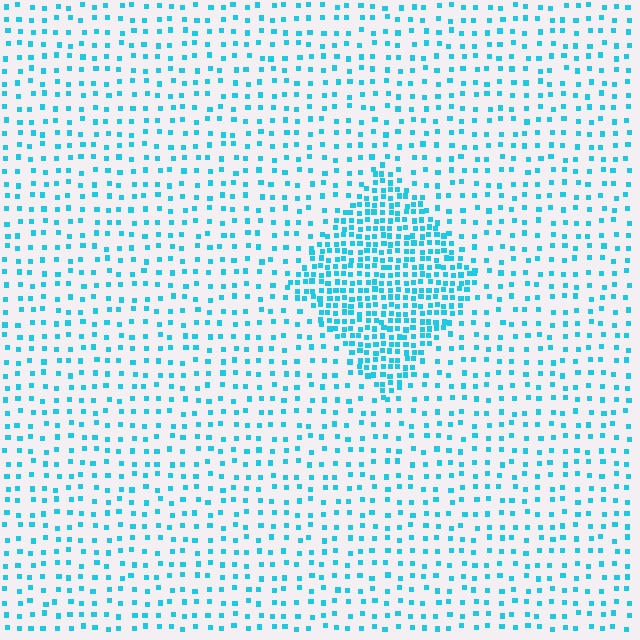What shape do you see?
I see a diamond.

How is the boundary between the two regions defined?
The boundary is defined by a change in element density (approximately 2.7x ratio). All elements are the same color, size, and shape.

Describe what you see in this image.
The image contains small cyan elements arranged at two different densities. A diamond-shaped region is visible where the elements are more densely packed than the surrounding area.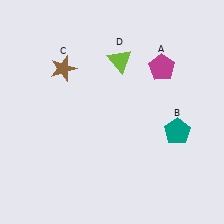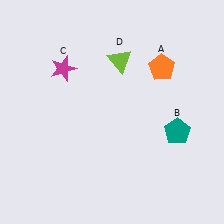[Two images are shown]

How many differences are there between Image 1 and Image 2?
There are 2 differences between the two images.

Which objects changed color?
A changed from magenta to orange. C changed from brown to magenta.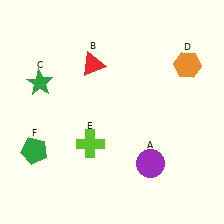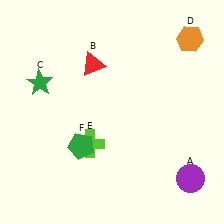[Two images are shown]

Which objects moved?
The objects that moved are: the purple circle (A), the orange hexagon (D), the green pentagon (F).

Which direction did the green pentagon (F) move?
The green pentagon (F) moved right.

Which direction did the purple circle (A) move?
The purple circle (A) moved right.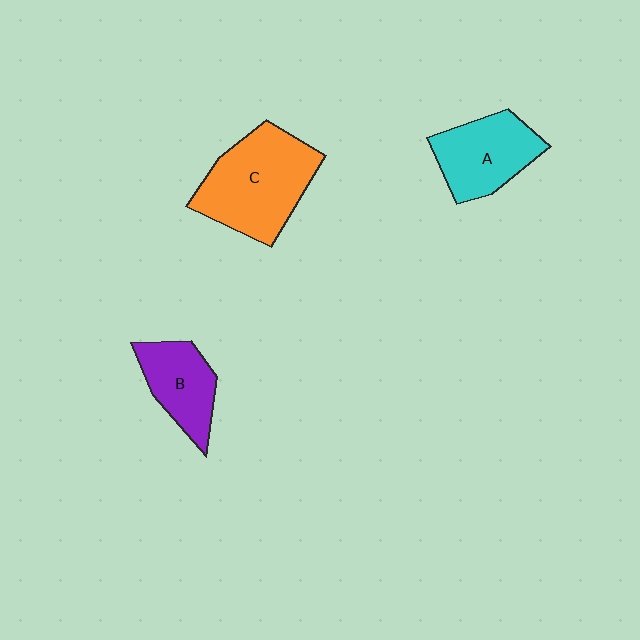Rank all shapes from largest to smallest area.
From largest to smallest: C (orange), A (cyan), B (purple).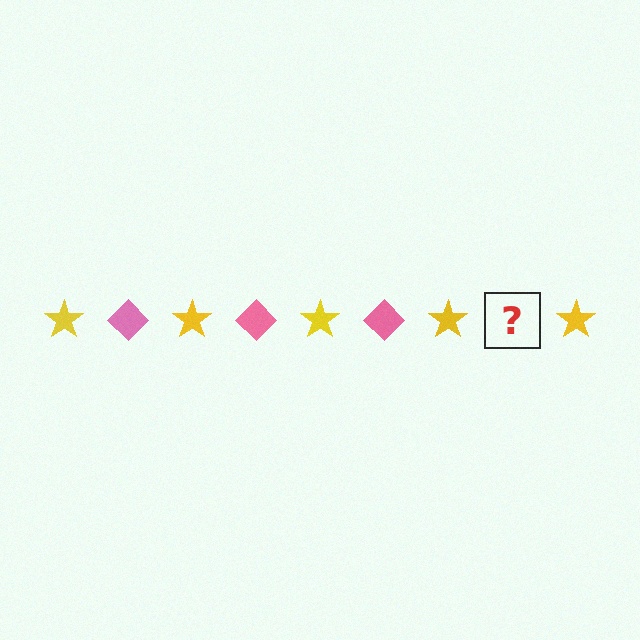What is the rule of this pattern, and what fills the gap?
The rule is that the pattern alternates between yellow star and pink diamond. The gap should be filled with a pink diamond.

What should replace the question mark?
The question mark should be replaced with a pink diamond.